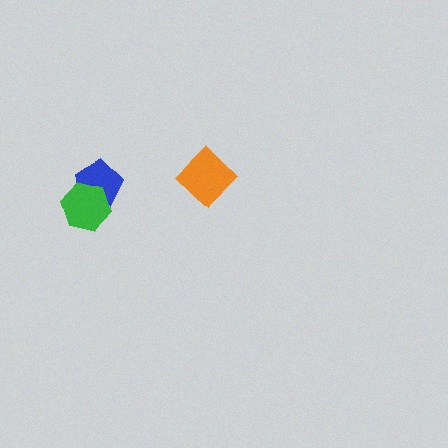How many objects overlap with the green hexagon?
1 object overlaps with the green hexagon.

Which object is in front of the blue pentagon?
The green hexagon is in front of the blue pentagon.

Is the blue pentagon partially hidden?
Yes, it is partially covered by another shape.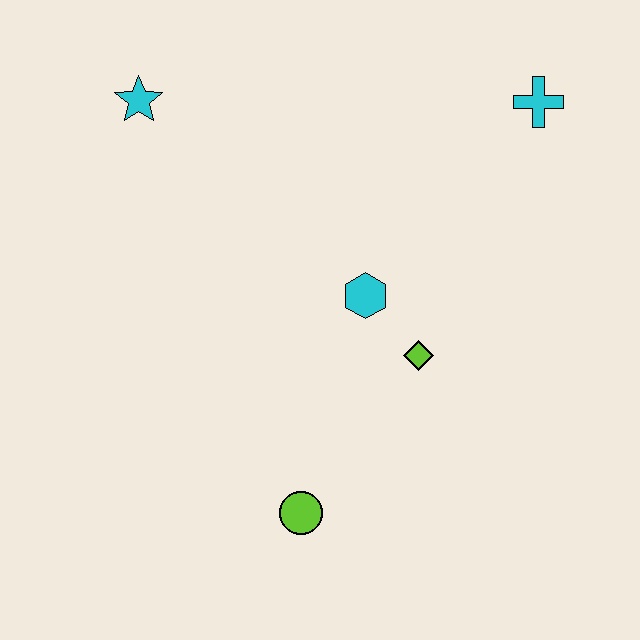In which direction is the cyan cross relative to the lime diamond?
The cyan cross is above the lime diamond.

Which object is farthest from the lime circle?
The cyan cross is farthest from the lime circle.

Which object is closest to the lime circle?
The lime diamond is closest to the lime circle.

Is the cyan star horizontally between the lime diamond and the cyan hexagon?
No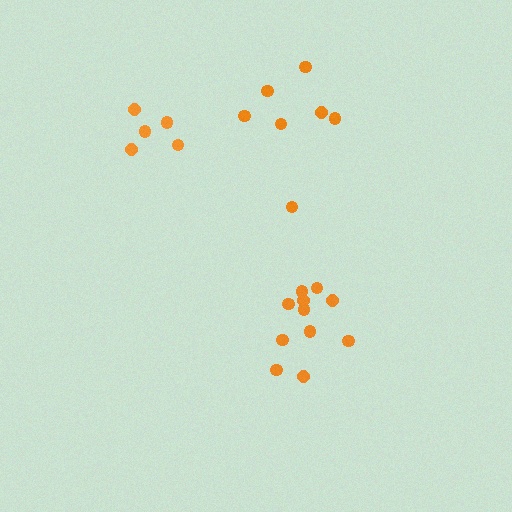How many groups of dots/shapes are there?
There are 3 groups.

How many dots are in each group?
Group 1: 5 dots, Group 2: 11 dots, Group 3: 7 dots (23 total).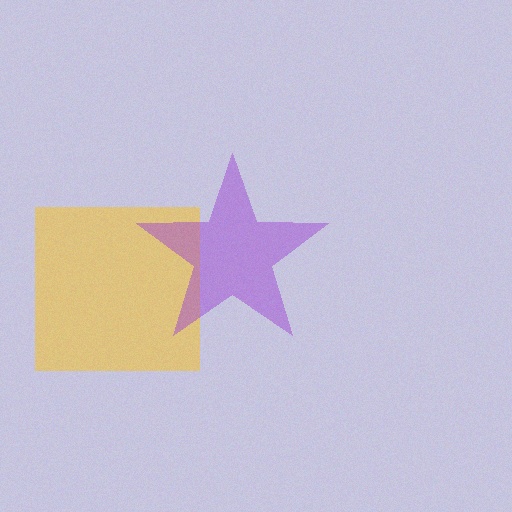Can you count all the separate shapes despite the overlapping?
Yes, there are 2 separate shapes.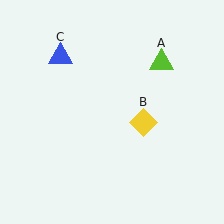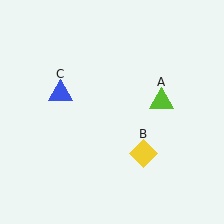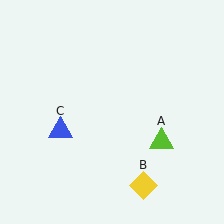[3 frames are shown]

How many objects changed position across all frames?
3 objects changed position: lime triangle (object A), yellow diamond (object B), blue triangle (object C).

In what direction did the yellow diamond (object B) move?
The yellow diamond (object B) moved down.